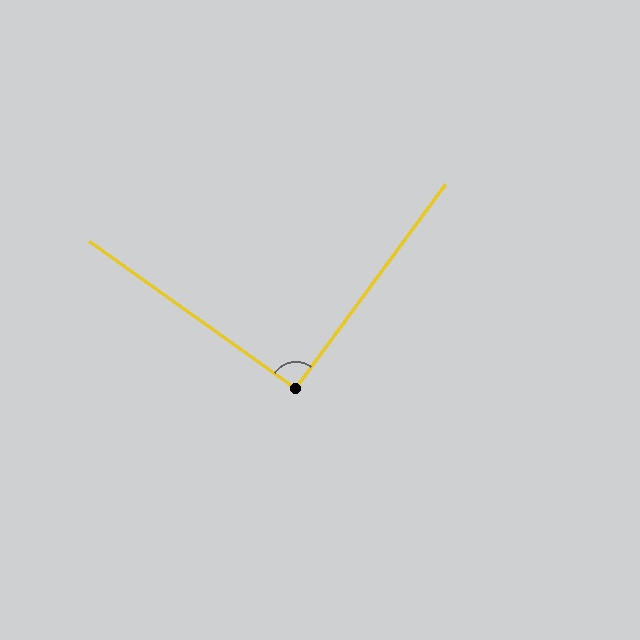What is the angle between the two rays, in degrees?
Approximately 91 degrees.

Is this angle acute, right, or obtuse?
It is approximately a right angle.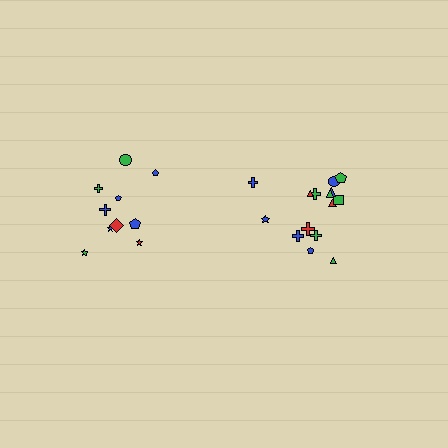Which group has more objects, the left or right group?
The right group.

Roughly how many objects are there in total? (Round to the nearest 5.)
Roughly 25 objects in total.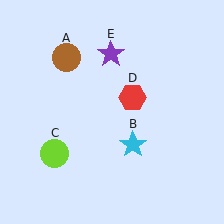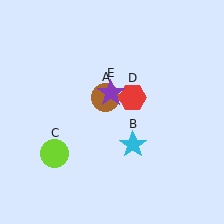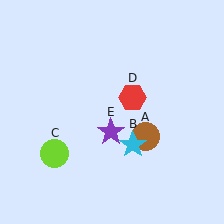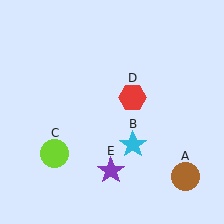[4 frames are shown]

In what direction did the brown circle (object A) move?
The brown circle (object A) moved down and to the right.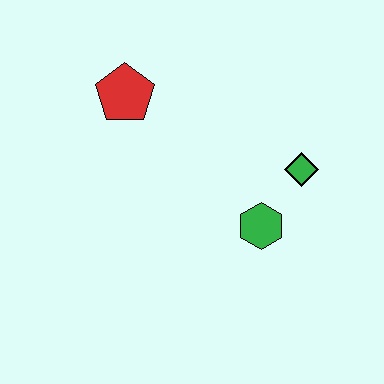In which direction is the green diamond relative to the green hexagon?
The green diamond is above the green hexagon.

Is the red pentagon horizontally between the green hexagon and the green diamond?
No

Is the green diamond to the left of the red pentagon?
No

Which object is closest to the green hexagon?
The green diamond is closest to the green hexagon.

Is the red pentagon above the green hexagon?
Yes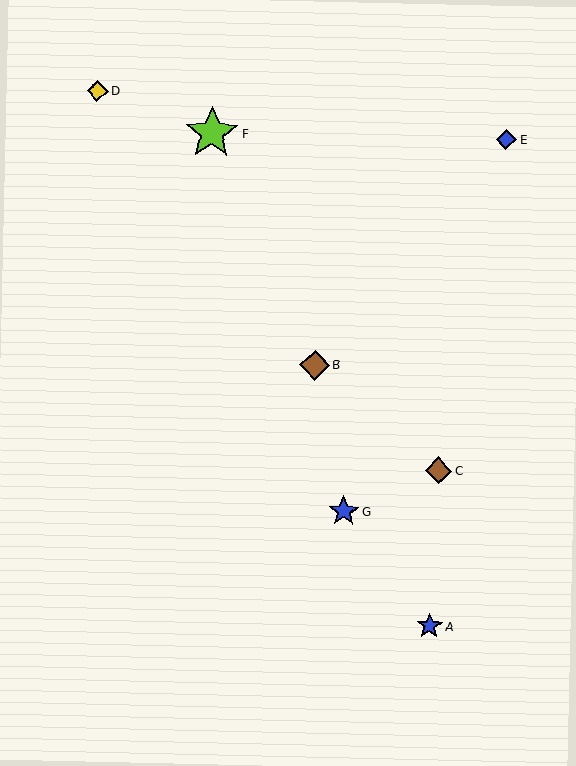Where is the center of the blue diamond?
The center of the blue diamond is at (506, 139).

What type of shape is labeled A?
Shape A is a blue star.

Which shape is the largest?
The lime star (labeled F) is the largest.